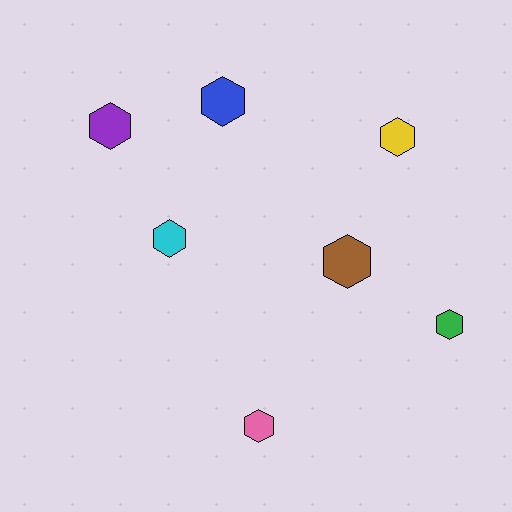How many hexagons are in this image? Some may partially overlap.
There are 7 hexagons.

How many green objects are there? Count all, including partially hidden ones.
There is 1 green object.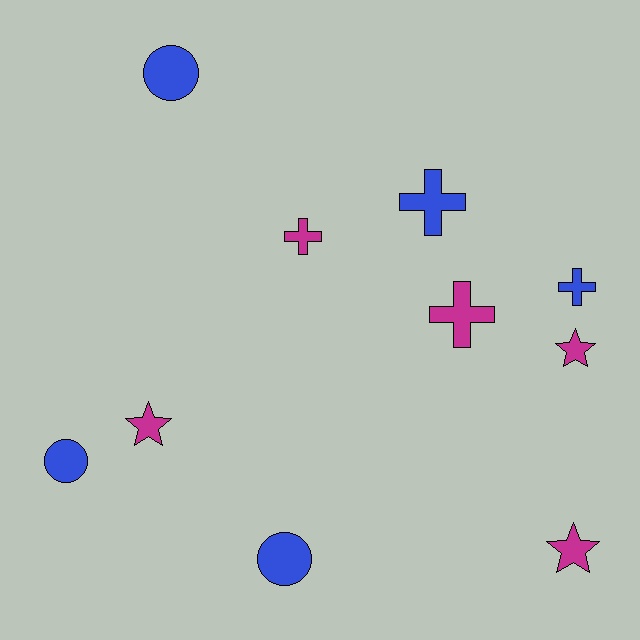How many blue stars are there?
There are no blue stars.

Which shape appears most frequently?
Cross, with 4 objects.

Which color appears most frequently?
Blue, with 5 objects.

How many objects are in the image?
There are 10 objects.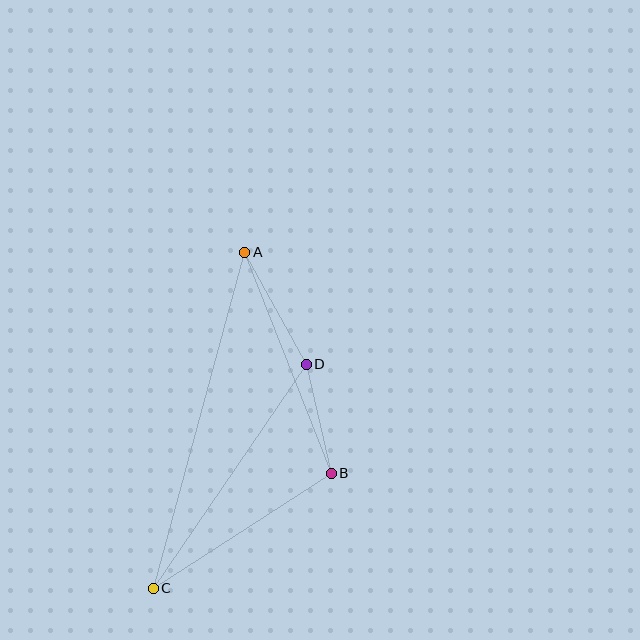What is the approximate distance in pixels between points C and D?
The distance between C and D is approximately 271 pixels.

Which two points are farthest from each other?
Points A and C are farthest from each other.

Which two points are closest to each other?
Points B and D are closest to each other.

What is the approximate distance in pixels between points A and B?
The distance between A and B is approximately 237 pixels.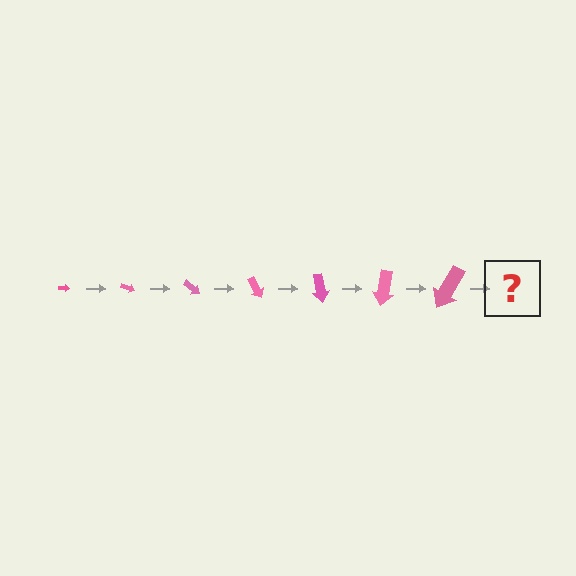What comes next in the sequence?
The next element should be an arrow, larger than the previous one and rotated 140 degrees from the start.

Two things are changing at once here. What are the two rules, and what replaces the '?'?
The two rules are that the arrow grows larger each step and it rotates 20 degrees each step. The '?' should be an arrow, larger than the previous one and rotated 140 degrees from the start.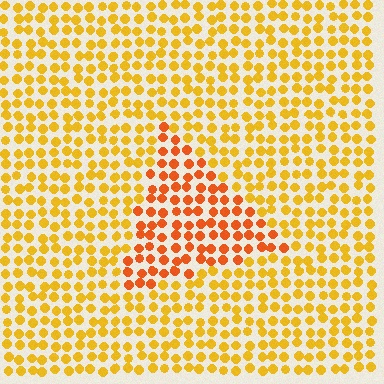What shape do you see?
I see a triangle.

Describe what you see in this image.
The image is filled with small yellow elements in a uniform arrangement. A triangle-shaped region is visible where the elements are tinted to a slightly different hue, forming a subtle color boundary.